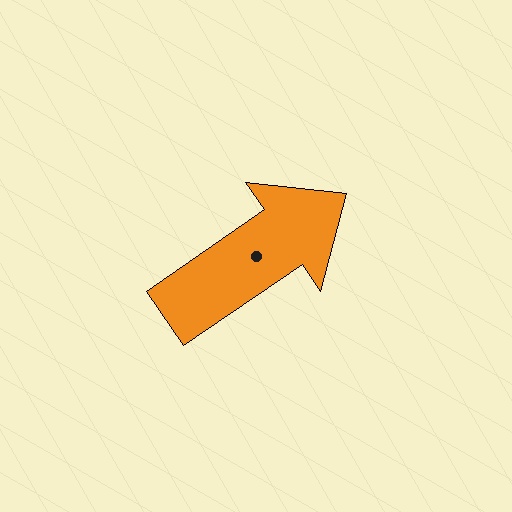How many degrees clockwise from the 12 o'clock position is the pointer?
Approximately 56 degrees.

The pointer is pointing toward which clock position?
Roughly 2 o'clock.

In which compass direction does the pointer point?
Northeast.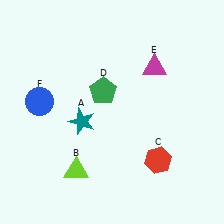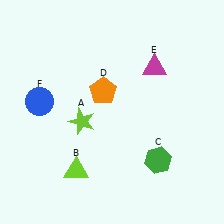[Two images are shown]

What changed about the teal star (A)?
In Image 1, A is teal. In Image 2, it changed to lime.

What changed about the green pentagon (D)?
In Image 1, D is green. In Image 2, it changed to orange.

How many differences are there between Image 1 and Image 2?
There are 3 differences between the two images.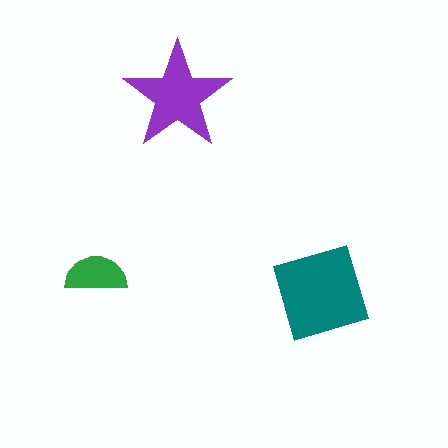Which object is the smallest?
The green semicircle.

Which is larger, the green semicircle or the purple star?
The purple star.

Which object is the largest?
The teal diamond.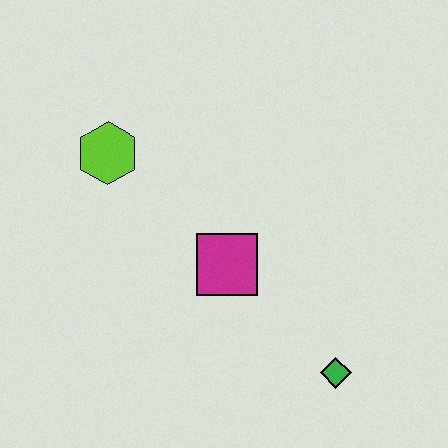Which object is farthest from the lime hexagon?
The green diamond is farthest from the lime hexagon.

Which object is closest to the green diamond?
The magenta square is closest to the green diamond.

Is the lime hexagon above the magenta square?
Yes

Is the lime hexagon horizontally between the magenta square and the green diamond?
No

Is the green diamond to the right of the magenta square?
Yes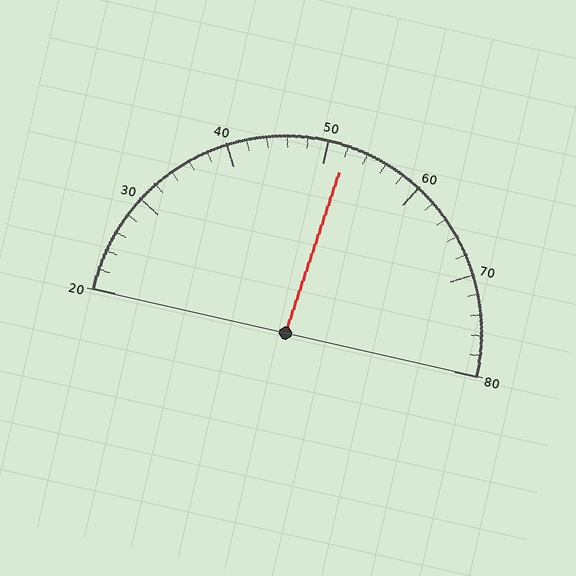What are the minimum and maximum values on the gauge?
The gauge ranges from 20 to 80.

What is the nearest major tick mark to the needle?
The nearest major tick mark is 50.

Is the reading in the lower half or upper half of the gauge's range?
The reading is in the upper half of the range (20 to 80).